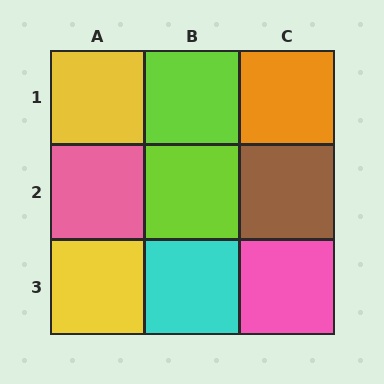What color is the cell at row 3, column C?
Pink.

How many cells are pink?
2 cells are pink.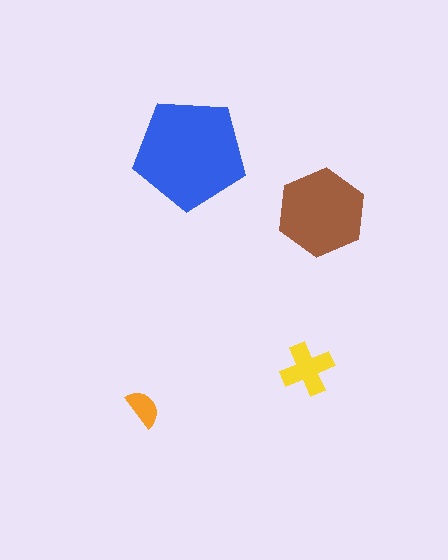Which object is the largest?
The blue pentagon.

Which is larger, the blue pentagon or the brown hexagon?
The blue pentagon.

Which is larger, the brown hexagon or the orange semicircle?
The brown hexagon.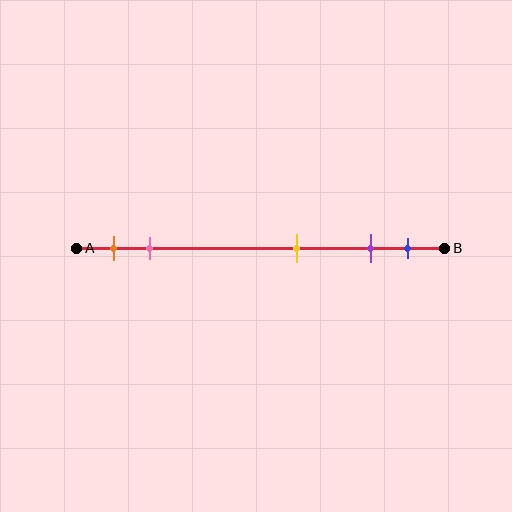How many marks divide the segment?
There are 5 marks dividing the segment.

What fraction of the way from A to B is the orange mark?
The orange mark is approximately 10% (0.1) of the way from A to B.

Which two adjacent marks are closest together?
The purple and blue marks are the closest adjacent pair.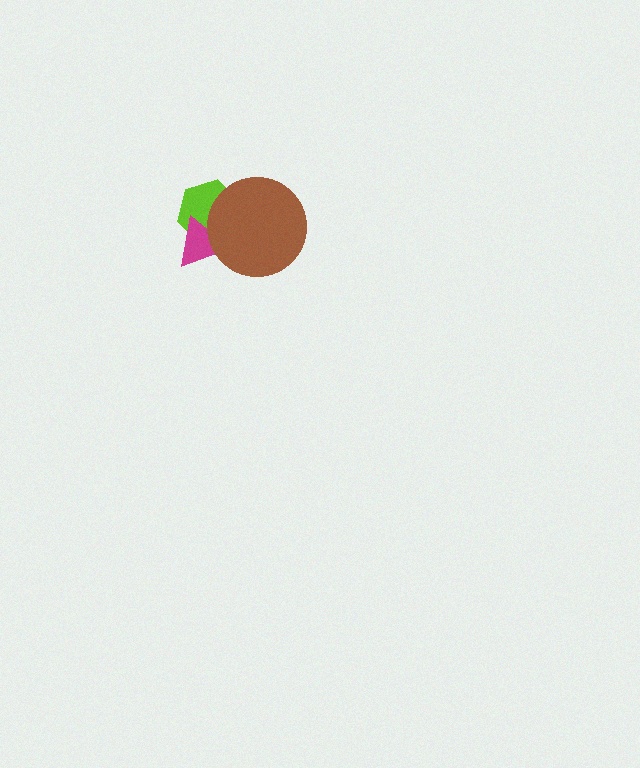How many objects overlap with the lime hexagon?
2 objects overlap with the lime hexagon.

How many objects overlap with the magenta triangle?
2 objects overlap with the magenta triangle.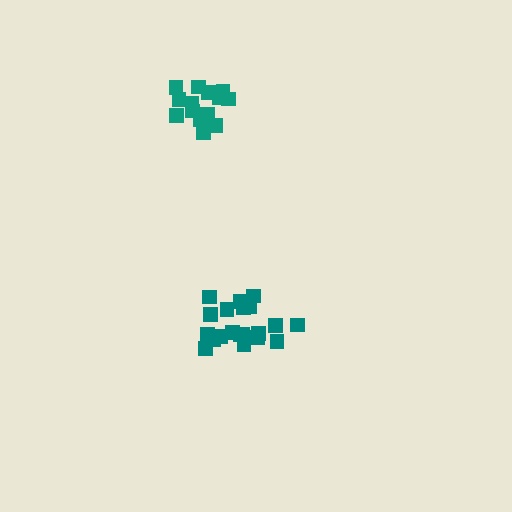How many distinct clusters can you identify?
There are 2 distinct clusters.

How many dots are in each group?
Group 1: 15 dots, Group 2: 20 dots (35 total).